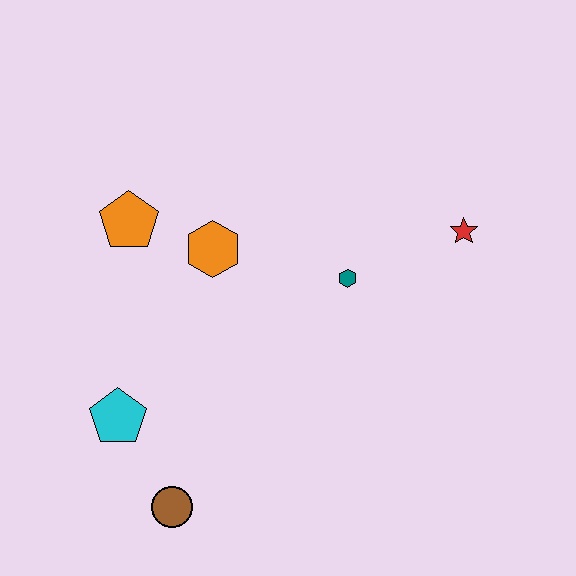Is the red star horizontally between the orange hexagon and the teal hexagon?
No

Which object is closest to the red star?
The teal hexagon is closest to the red star.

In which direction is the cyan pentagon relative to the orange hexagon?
The cyan pentagon is below the orange hexagon.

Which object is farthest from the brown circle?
The red star is farthest from the brown circle.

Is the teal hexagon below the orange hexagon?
Yes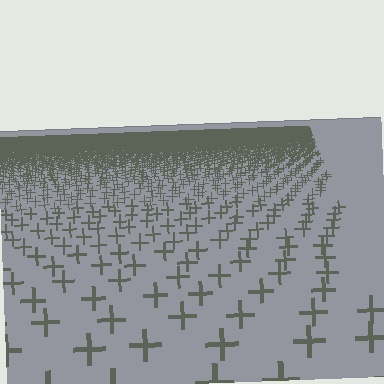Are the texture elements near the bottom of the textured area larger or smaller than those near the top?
Larger. Near the bottom, elements are closer to the viewer and appear at a bigger on-screen size.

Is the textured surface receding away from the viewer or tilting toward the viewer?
The surface is receding away from the viewer. Texture elements get smaller and denser toward the top.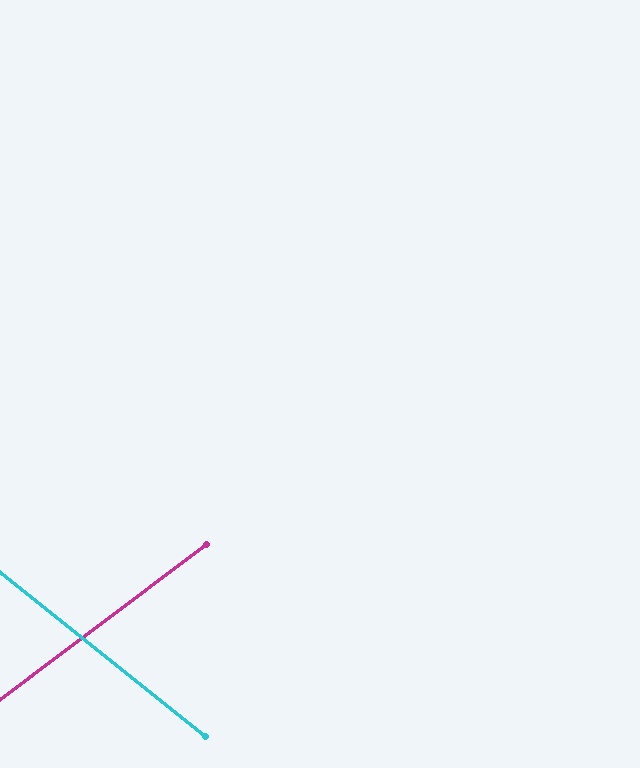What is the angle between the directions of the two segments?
Approximately 75 degrees.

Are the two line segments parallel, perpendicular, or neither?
Neither parallel nor perpendicular — they differ by about 75°.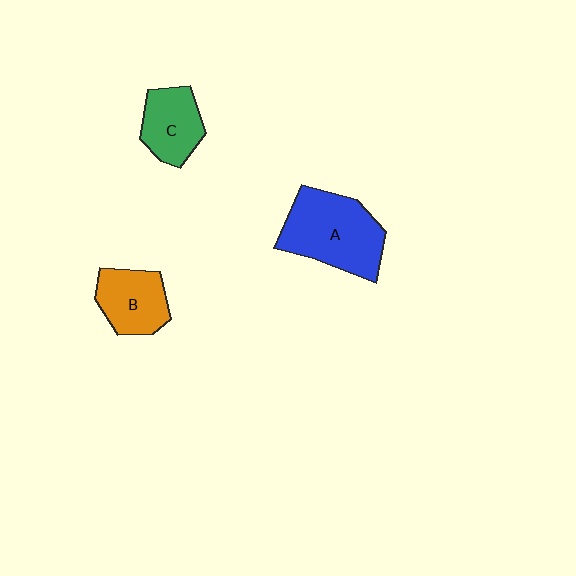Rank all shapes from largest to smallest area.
From largest to smallest: A (blue), B (orange), C (green).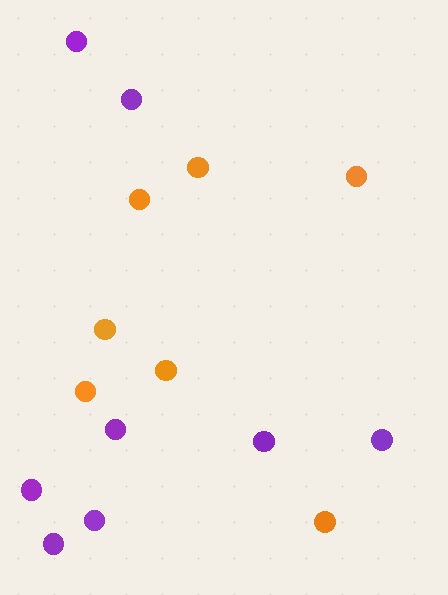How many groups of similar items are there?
There are 2 groups: one group of orange circles (7) and one group of purple circles (8).